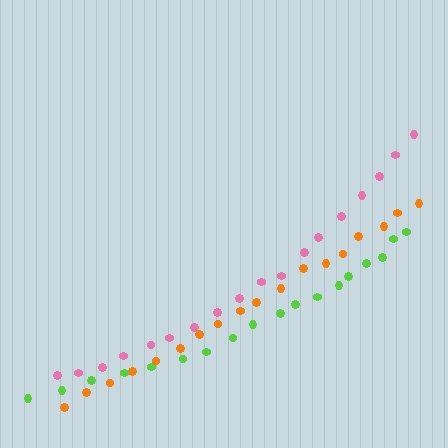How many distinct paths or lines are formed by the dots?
There are 3 distinct paths.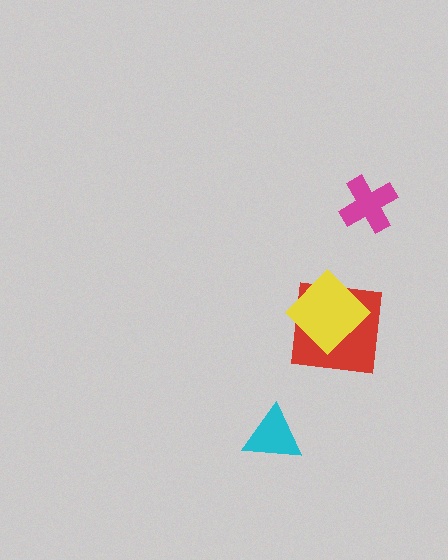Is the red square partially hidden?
Yes, it is partially covered by another shape.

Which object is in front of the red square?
The yellow diamond is in front of the red square.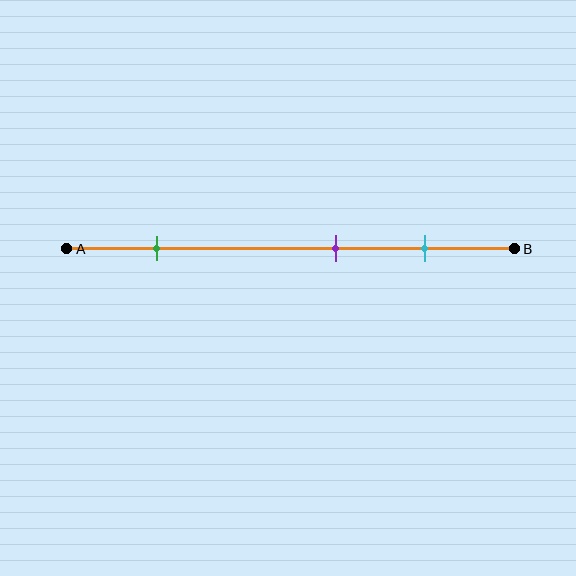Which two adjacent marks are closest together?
The purple and cyan marks are the closest adjacent pair.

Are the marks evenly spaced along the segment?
No, the marks are not evenly spaced.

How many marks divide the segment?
There are 3 marks dividing the segment.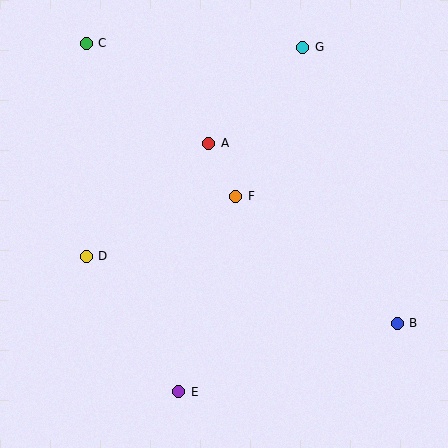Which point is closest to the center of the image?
Point F at (236, 196) is closest to the center.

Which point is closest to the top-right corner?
Point G is closest to the top-right corner.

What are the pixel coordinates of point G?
Point G is at (303, 47).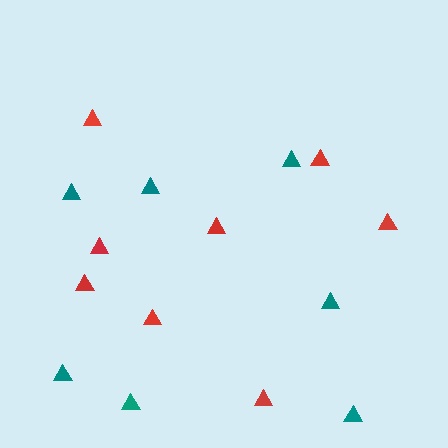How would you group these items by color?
There are 2 groups: one group of teal triangles (7) and one group of red triangles (8).